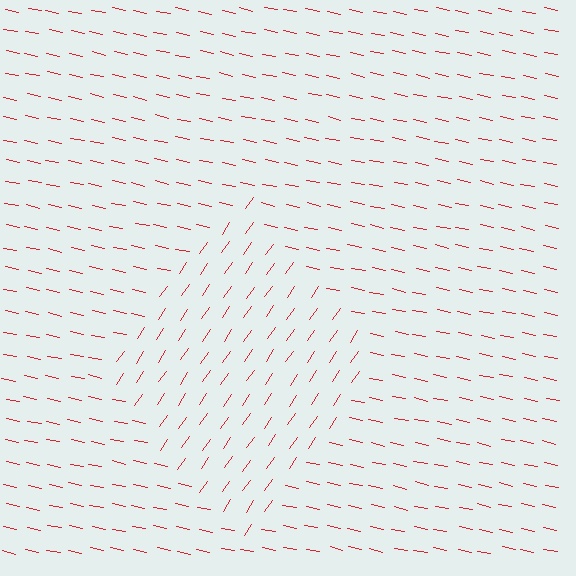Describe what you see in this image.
The image is filled with small red line segments. A diamond region in the image has lines oriented differently from the surrounding lines, creating a visible texture boundary.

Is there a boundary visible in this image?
Yes, there is a texture boundary formed by a change in line orientation.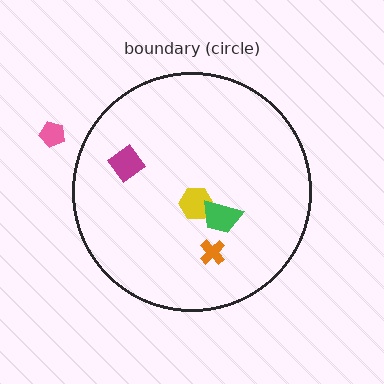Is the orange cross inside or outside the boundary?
Inside.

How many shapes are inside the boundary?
4 inside, 1 outside.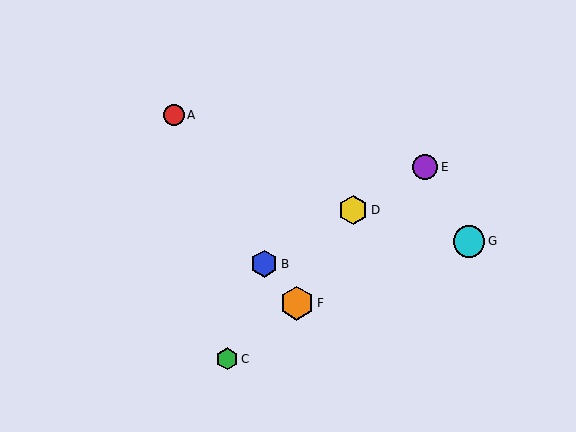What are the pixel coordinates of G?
Object G is at (469, 241).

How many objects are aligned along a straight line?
3 objects (B, D, E) are aligned along a straight line.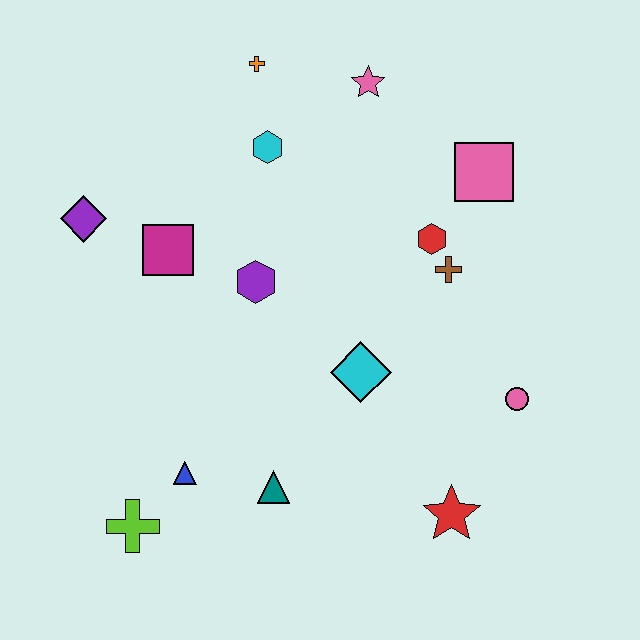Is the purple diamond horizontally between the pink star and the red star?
No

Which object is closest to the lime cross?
The blue triangle is closest to the lime cross.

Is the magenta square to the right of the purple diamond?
Yes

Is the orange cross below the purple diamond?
No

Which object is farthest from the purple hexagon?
The red star is farthest from the purple hexagon.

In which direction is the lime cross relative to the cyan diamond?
The lime cross is to the left of the cyan diamond.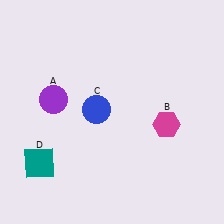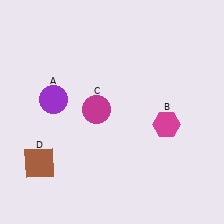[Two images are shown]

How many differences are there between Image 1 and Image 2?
There are 2 differences between the two images.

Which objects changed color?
C changed from blue to magenta. D changed from teal to brown.